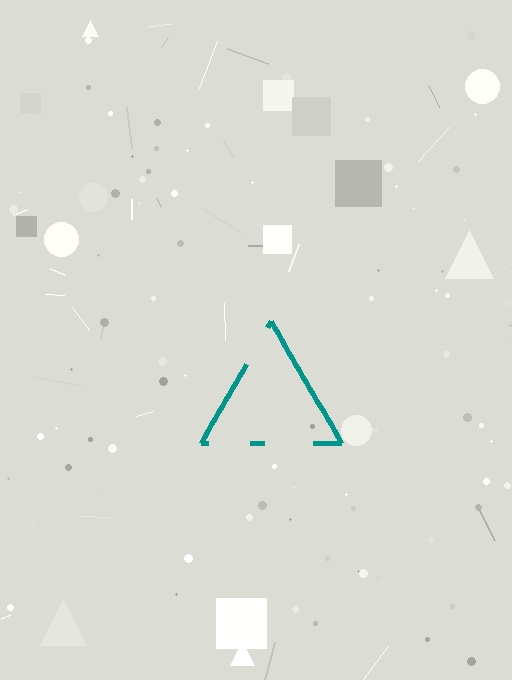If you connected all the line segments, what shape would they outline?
They would outline a triangle.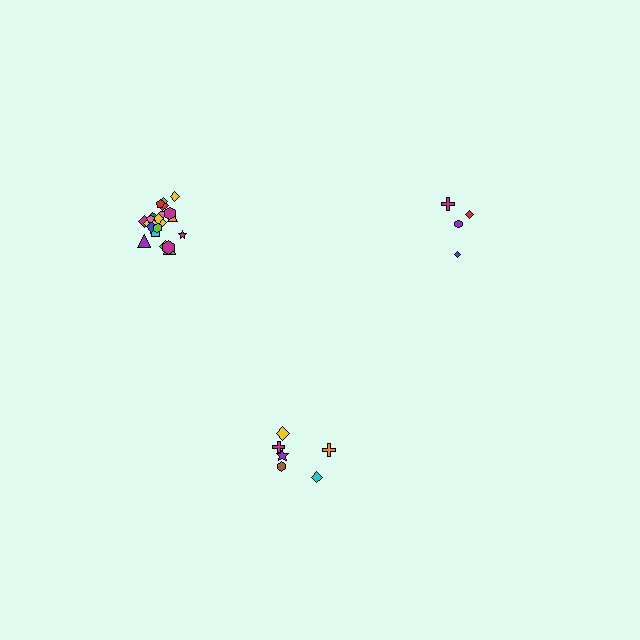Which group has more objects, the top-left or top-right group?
The top-left group.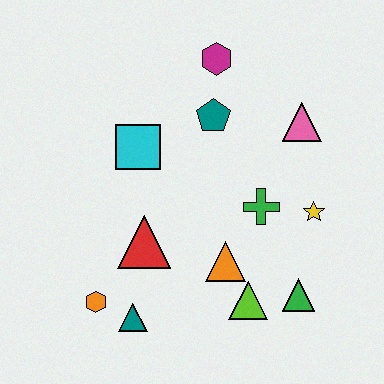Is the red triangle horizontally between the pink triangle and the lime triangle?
No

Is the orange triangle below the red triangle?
Yes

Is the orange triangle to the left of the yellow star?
Yes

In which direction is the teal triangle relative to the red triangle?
The teal triangle is below the red triangle.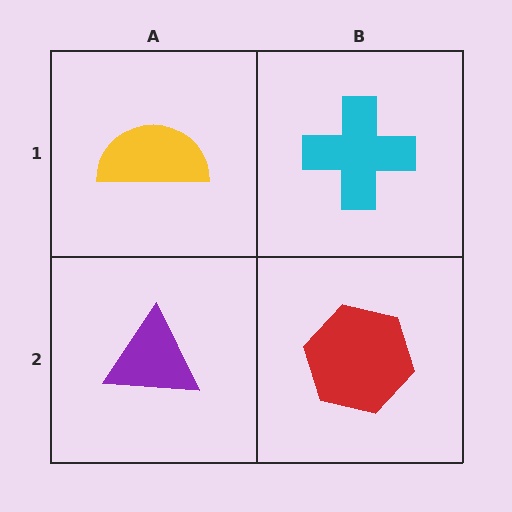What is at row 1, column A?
A yellow semicircle.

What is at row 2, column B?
A red hexagon.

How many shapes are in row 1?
2 shapes.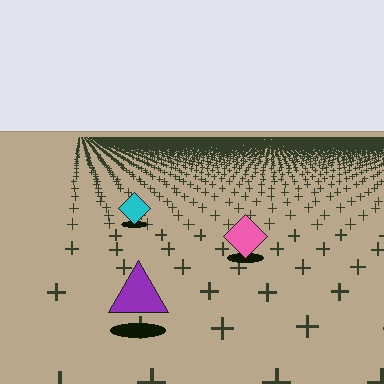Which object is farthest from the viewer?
The cyan diamond is farthest from the viewer. It appears smaller and the ground texture around it is denser.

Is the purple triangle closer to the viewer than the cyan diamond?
Yes. The purple triangle is closer — you can tell from the texture gradient: the ground texture is coarser near it.